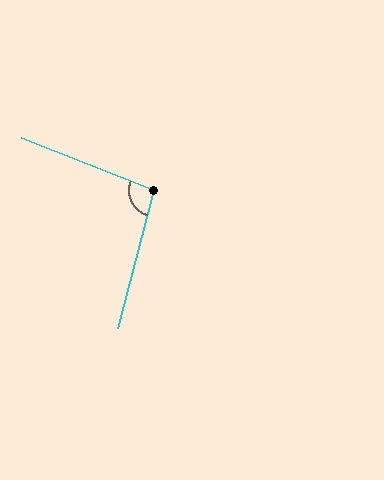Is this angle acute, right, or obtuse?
It is obtuse.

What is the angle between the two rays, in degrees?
Approximately 97 degrees.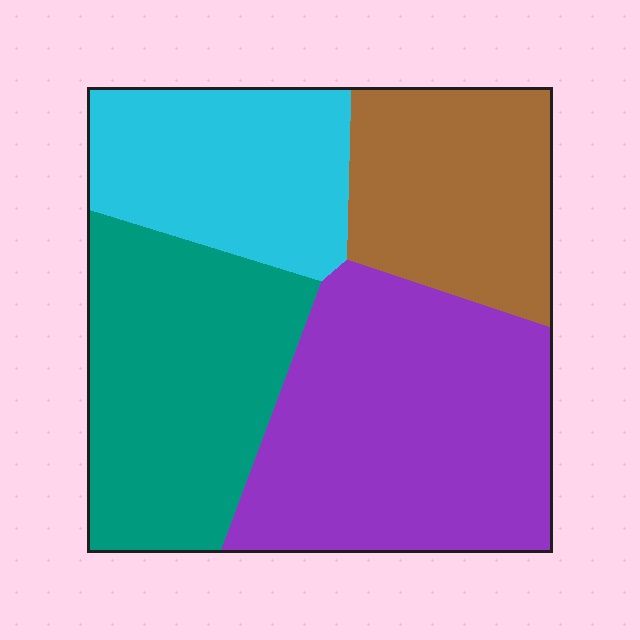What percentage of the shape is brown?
Brown covers about 20% of the shape.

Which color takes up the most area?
Purple, at roughly 35%.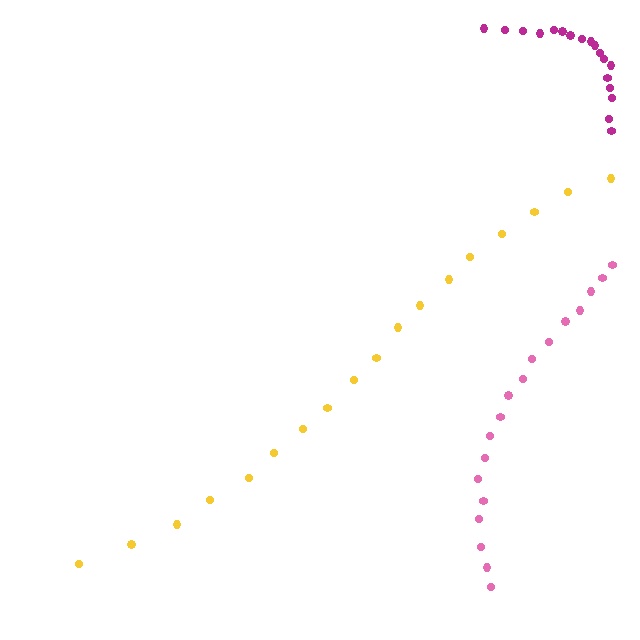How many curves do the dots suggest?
There are 3 distinct paths.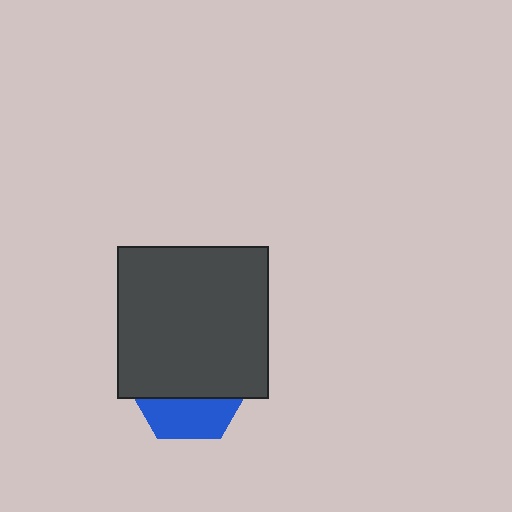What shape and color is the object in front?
The object in front is a dark gray square.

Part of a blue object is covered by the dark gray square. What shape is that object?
It is a hexagon.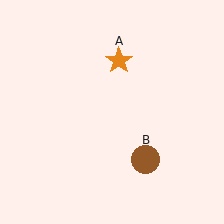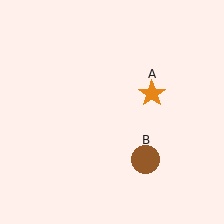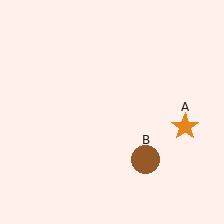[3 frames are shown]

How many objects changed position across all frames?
1 object changed position: orange star (object A).